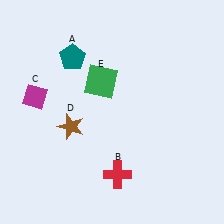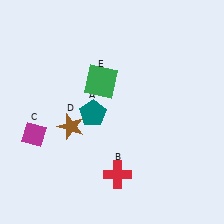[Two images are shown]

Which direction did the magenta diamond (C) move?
The magenta diamond (C) moved down.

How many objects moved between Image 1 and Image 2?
2 objects moved between the two images.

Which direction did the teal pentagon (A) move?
The teal pentagon (A) moved down.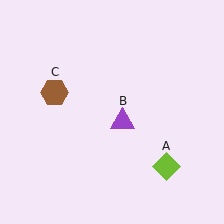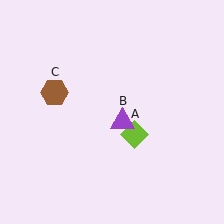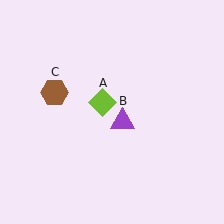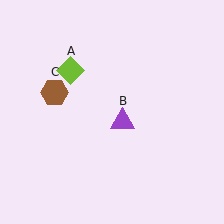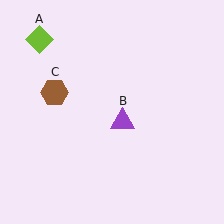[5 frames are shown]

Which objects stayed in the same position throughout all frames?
Purple triangle (object B) and brown hexagon (object C) remained stationary.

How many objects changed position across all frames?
1 object changed position: lime diamond (object A).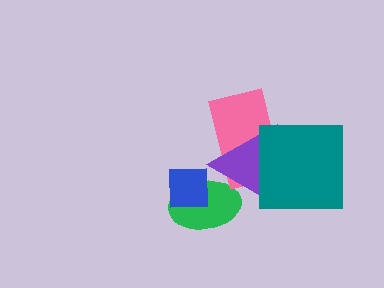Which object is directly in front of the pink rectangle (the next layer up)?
The purple triangle is directly in front of the pink rectangle.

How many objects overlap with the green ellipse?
2 objects overlap with the green ellipse.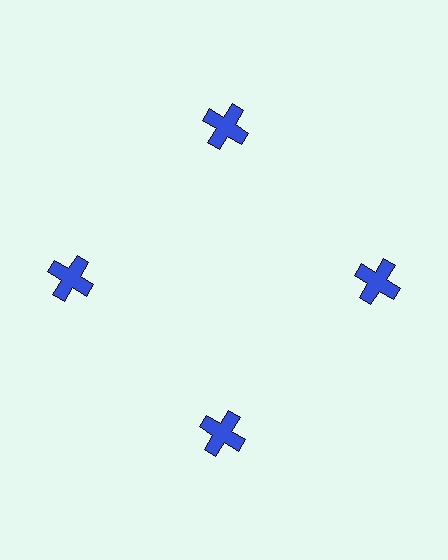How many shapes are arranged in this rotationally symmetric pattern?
There are 4 shapes, arranged in 4 groups of 1.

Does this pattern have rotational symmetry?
Yes, this pattern has 4-fold rotational symmetry. It looks the same after rotating 90 degrees around the center.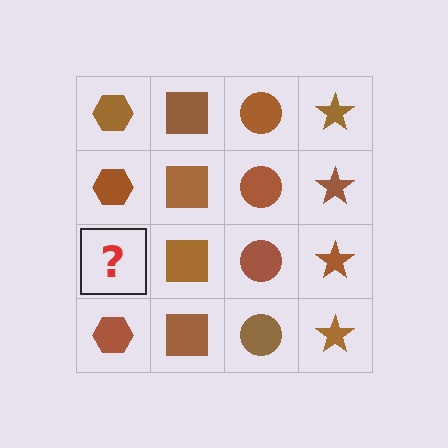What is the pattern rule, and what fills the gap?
The rule is that each column has a consistent shape. The gap should be filled with a brown hexagon.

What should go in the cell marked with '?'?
The missing cell should contain a brown hexagon.